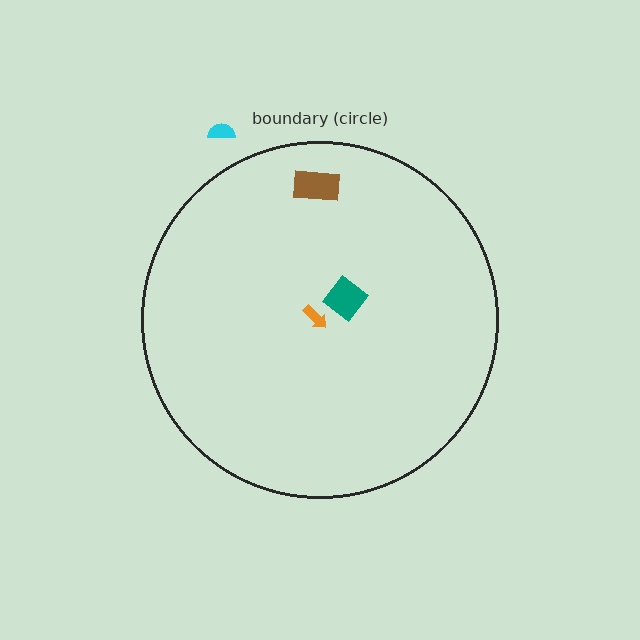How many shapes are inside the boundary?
3 inside, 1 outside.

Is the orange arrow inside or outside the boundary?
Inside.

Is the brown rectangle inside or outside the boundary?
Inside.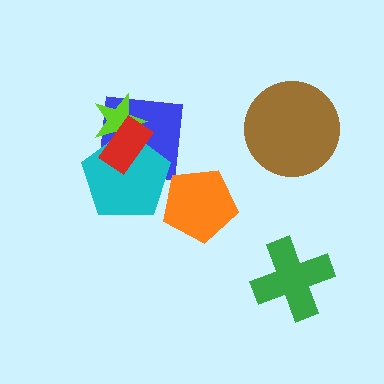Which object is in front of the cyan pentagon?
The red rectangle is in front of the cyan pentagon.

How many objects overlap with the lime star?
3 objects overlap with the lime star.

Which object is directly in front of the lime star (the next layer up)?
The cyan pentagon is directly in front of the lime star.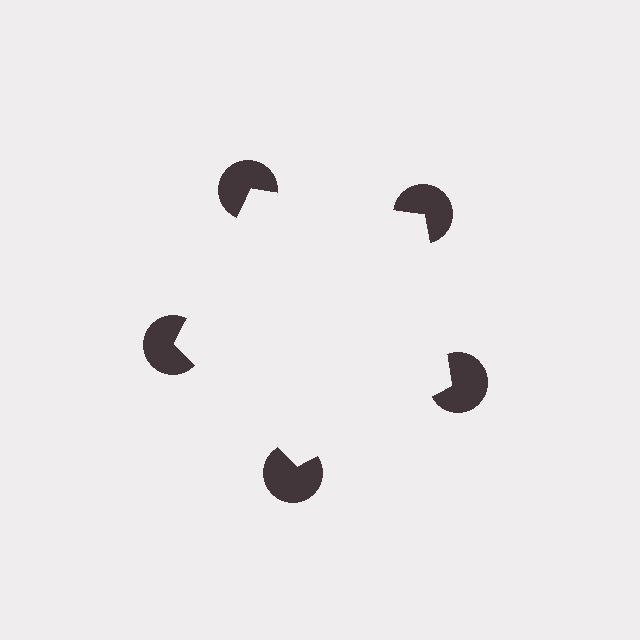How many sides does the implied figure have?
5 sides.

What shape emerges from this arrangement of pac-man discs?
An illusory pentagon — its edges are inferred from the aligned wedge cuts in the pac-man discs, not physically drawn.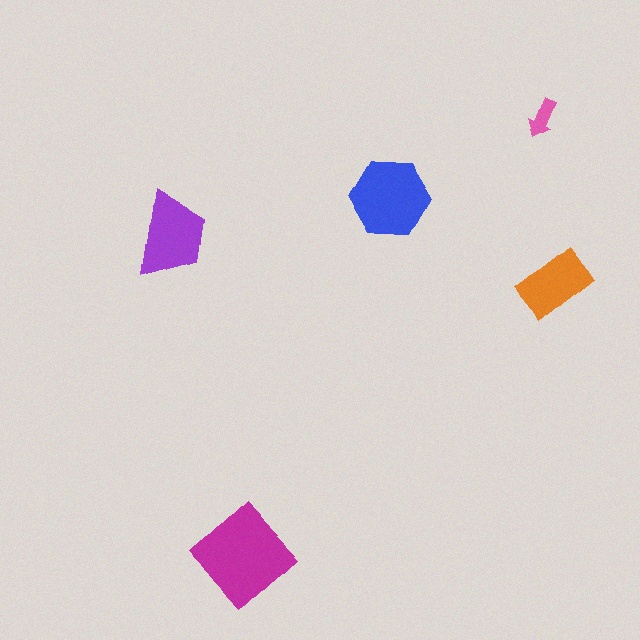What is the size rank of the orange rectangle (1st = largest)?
4th.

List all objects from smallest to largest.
The pink arrow, the orange rectangle, the purple trapezoid, the blue hexagon, the magenta diamond.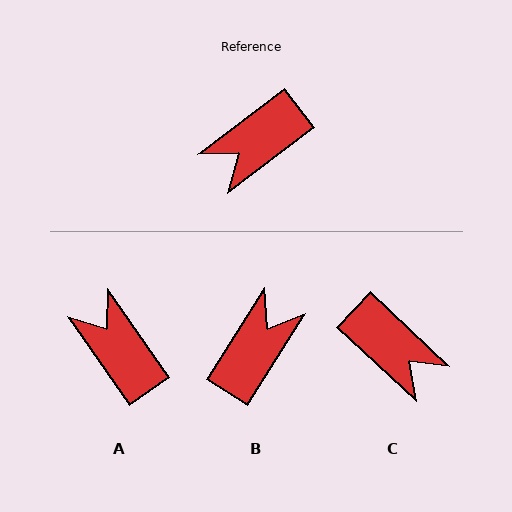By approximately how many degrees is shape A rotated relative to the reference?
Approximately 92 degrees clockwise.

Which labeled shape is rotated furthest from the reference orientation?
B, about 160 degrees away.